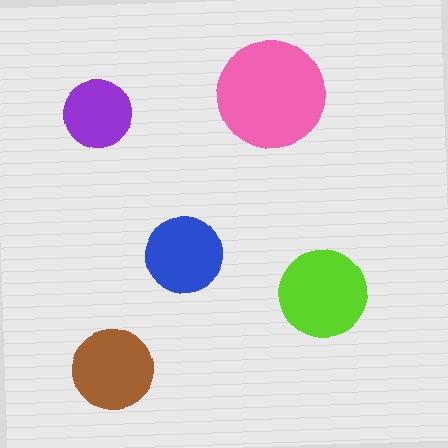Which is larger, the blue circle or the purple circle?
The blue one.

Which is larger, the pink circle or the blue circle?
The pink one.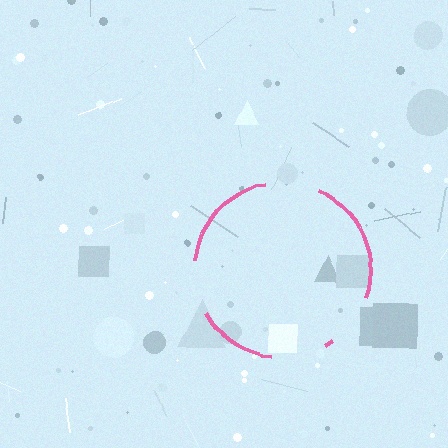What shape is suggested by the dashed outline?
The dashed outline suggests a circle.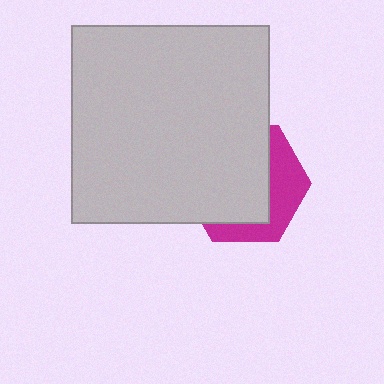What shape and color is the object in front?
The object in front is a light gray square.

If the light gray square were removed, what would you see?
You would see the complete magenta hexagon.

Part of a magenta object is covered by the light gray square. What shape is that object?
It is a hexagon.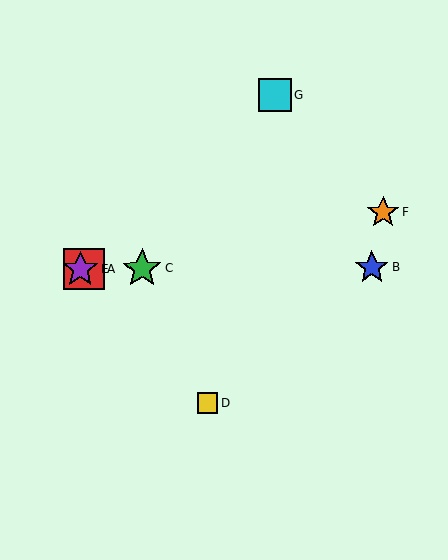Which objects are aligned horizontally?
Objects A, B, C, E are aligned horizontally.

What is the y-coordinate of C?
Object C is at y≈269.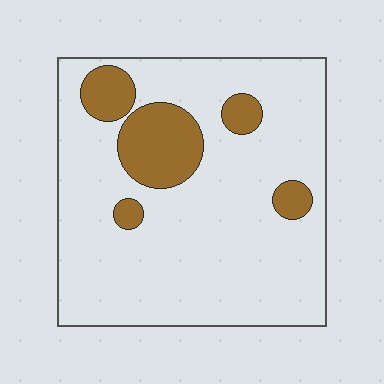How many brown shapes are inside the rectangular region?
5.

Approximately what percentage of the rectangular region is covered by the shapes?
Approximately 15%.